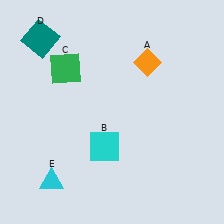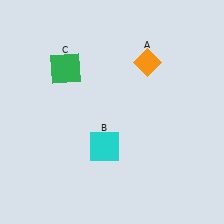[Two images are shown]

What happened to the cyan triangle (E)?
The cyan triangle (E) was removed in Image 2. It was in the bottom-left area of Image 1.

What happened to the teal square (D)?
The teal square (D) was removed in Image 2. It was in the top-left area of Image 1.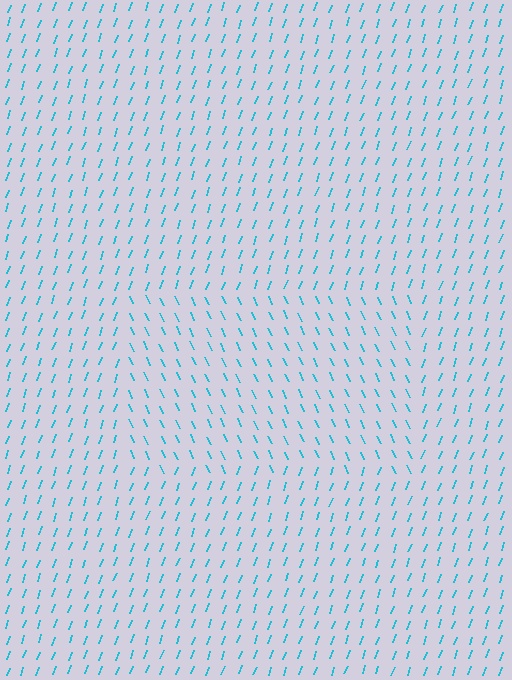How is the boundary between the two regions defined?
The boundary is defined purely by a change in line orientation (approximately 45 degrees difference). All lines are the same color and thickness.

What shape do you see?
I see a rectangle.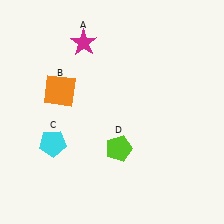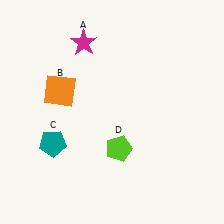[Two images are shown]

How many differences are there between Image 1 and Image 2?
There is 1 difference between the two images.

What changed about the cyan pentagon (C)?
In Image 1, C is cyan. In Image 2, it changed to teal.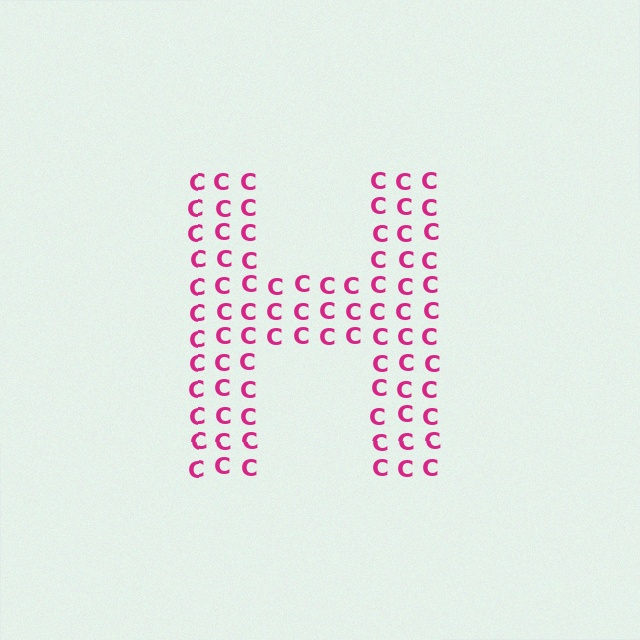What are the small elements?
The small elements are letter C's.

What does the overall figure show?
The overall figure shows the letter H.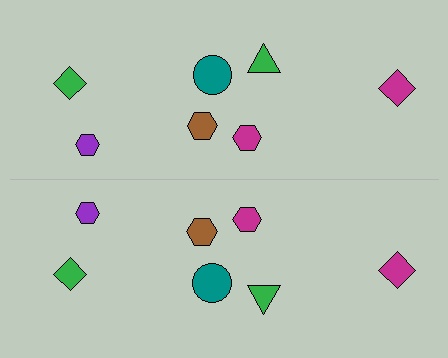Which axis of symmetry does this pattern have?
The pattern has a horizontal axis of symmetry running through the center of the image.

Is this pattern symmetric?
Yes, this pattern has bilateral (reflection) symmetry.